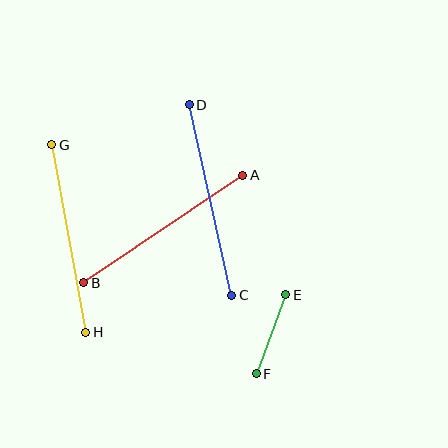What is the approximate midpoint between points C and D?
The midpoint is at approximately (210, 200) pixels.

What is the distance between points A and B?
The distance is approximately 192 pixels.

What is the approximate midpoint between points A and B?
The midpoint is at approximately (163, 229) pixels.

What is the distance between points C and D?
The distance is approximately 195 pixels.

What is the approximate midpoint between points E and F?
The midpoint is at approximately (271, 334) pixels.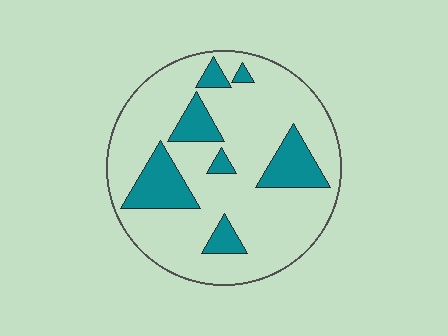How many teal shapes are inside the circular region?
7.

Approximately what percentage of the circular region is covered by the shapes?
Approximately 20%.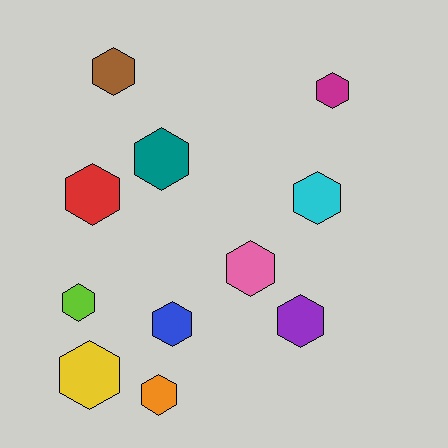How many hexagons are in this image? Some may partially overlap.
There are 11 hexagons.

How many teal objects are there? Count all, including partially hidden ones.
There is 1 teal object.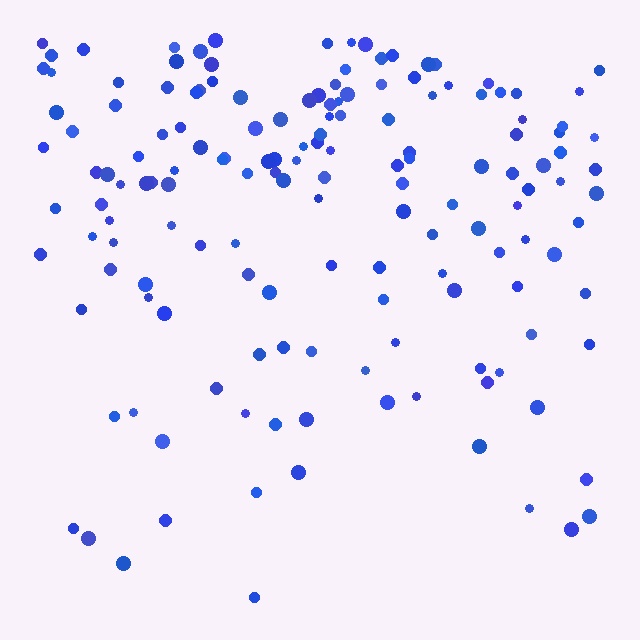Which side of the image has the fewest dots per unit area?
The bottom.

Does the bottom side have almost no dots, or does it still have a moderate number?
Still a moderate number, just noticeably fewer than the top.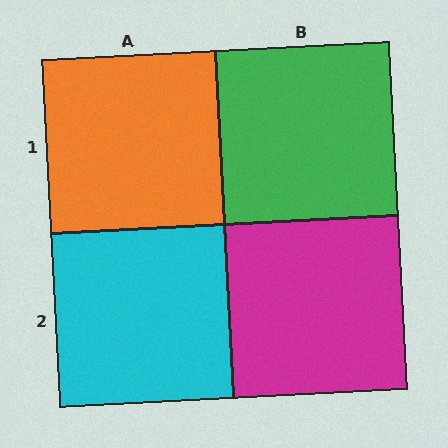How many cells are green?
1 cell is green.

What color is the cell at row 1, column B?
Green.